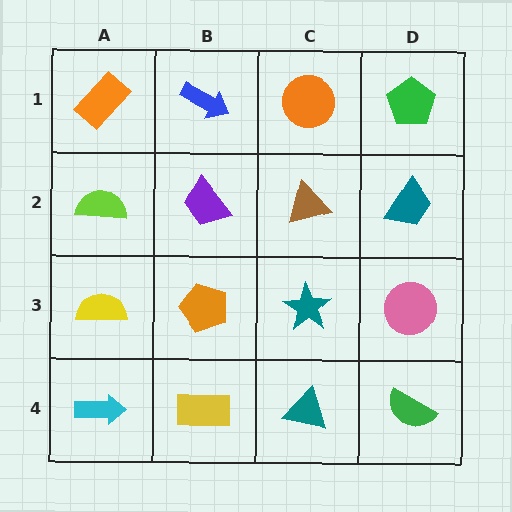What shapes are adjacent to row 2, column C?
An orange circle (row 1, column C), a teal star (row 3, column C), a purple trapezoid (row 2, column B), a teal trapezoid (row 2, column D).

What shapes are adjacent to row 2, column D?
A green pentagon (row 1, column D), a pink circle (row 3, column D), a brown triangle (row 2, column C).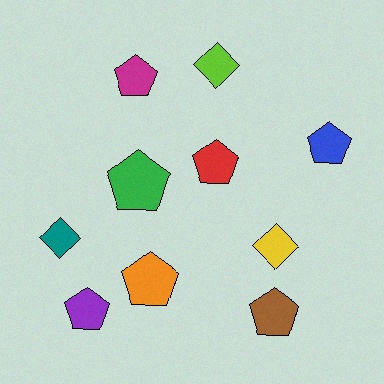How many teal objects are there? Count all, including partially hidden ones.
There is 1 teal object.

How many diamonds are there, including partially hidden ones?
There are 3 diamonds.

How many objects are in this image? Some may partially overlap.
There are 10 objects.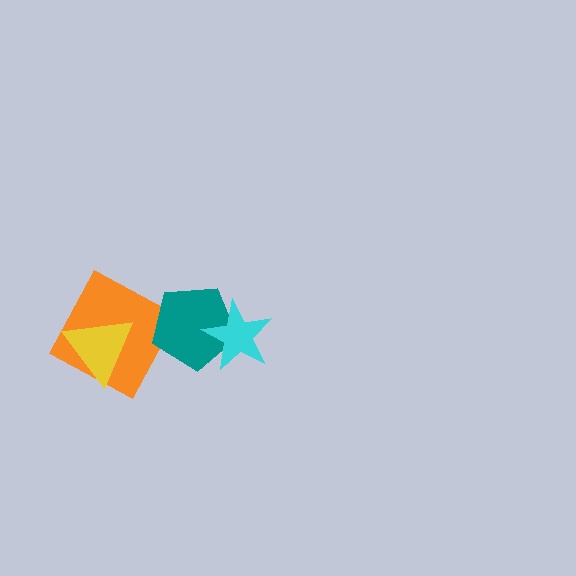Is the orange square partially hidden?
Yes, it is partially covered by another shape.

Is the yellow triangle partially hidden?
No, no other shape covers it.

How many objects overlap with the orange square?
2 objects overlap with the orange square.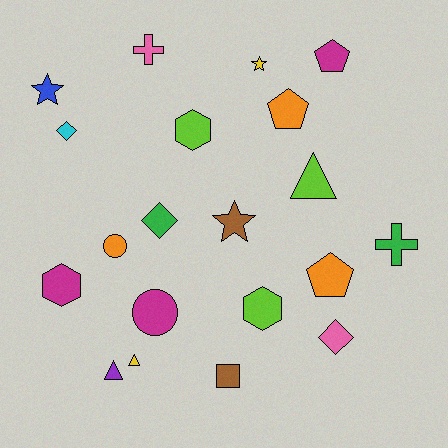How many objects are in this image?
There are 20 objects.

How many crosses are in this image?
There are 2 crosses.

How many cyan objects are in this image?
There is 1 cyan object.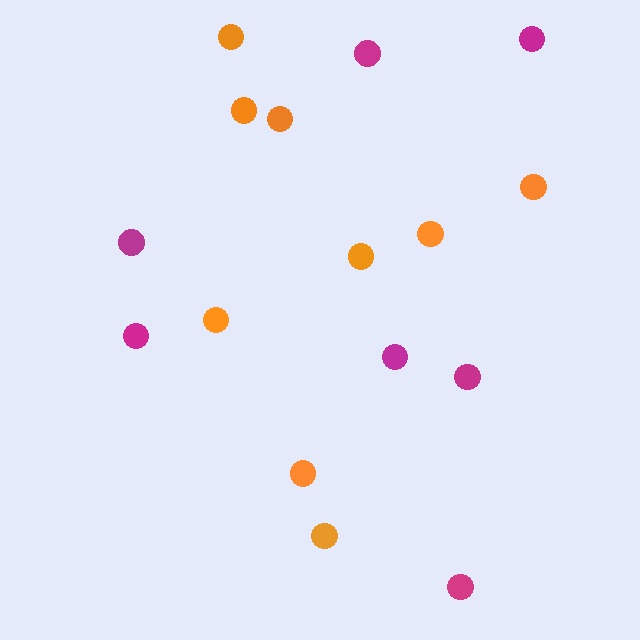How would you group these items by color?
There are 2 groups: one group of magenta circles (7) and one group of orange circles (9).